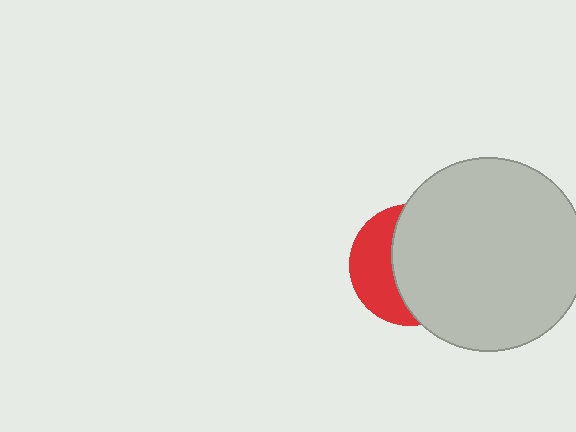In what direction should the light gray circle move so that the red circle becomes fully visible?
The light gray circle should move right. That is the shortest direction to clear the overlap and leave the red circle fully visible.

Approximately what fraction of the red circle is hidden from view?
Roughly 62% of the red circle is hidden behind the light gray circle.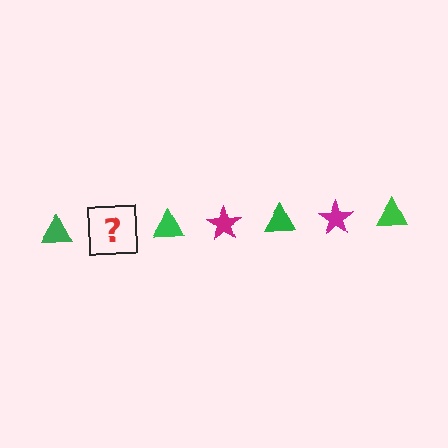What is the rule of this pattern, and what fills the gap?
The rule is that the pattern alternates between green triangle and magenta star. The gap should be filled with a magenta star.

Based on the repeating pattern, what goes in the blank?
The blank should be a magenta star.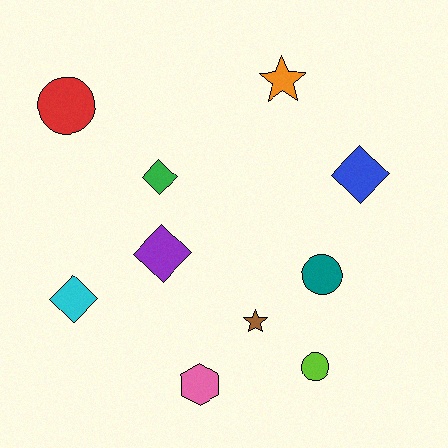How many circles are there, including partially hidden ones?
There are 3 circles.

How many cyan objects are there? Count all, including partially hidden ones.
There is 1 cyan object.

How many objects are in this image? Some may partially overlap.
There are 10 objects.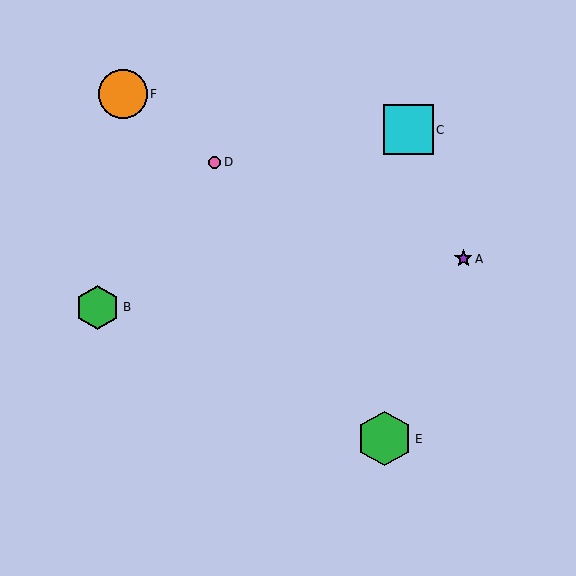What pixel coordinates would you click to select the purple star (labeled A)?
Click at (463, 259) to select the purple star A.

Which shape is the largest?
The green hexagon (labeled E) is the largest.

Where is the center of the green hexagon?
The center of the green hexagon is at (385, 439).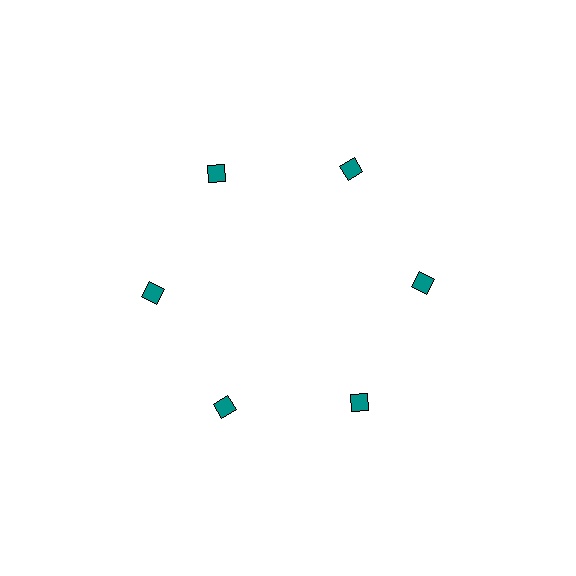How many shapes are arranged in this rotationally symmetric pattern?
There are 6 shapes, arranged in 6 groups of 1.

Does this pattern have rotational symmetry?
Yes, this pattern has 6-fold rotational symmetry. It looks the same after rotating 60 degrees around the center.